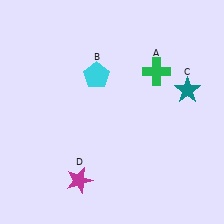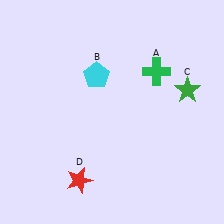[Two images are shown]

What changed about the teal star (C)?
In Image 1, C is teal. In Image 2, it changed to green.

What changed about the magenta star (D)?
In Image 1, D is magenta. In Image 2, it changed to red.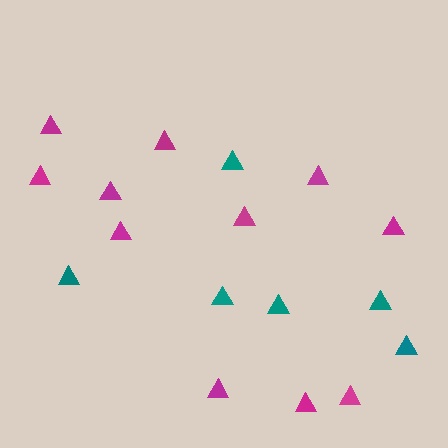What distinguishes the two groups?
There are 2 groups: one group of teal triangles (6) and one group of magenta triangles (11).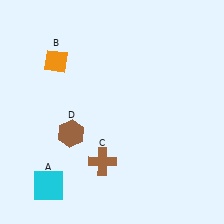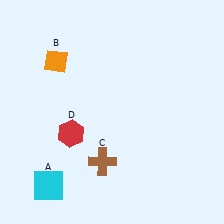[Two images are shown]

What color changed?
The hexagon (D) changed from brown in Image 1 to red in Image 2.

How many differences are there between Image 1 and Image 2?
There is 1 difference between the two images.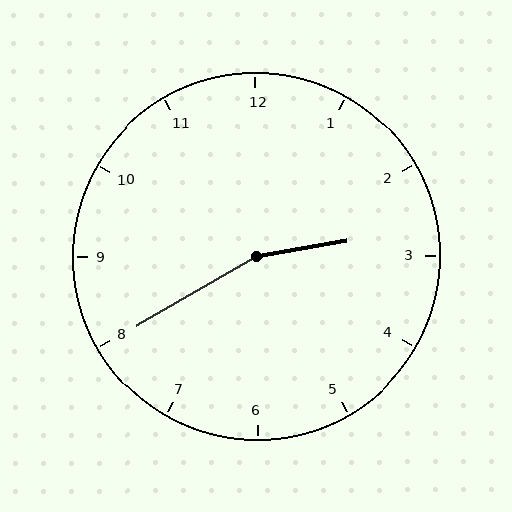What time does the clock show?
2:40.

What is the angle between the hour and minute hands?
Approximately 160 degrees.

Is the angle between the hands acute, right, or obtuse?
It is obtuse.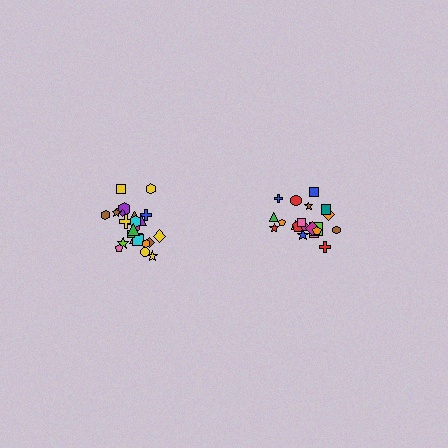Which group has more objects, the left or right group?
The left group.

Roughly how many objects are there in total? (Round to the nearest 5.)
Roughly 45 objects in total.